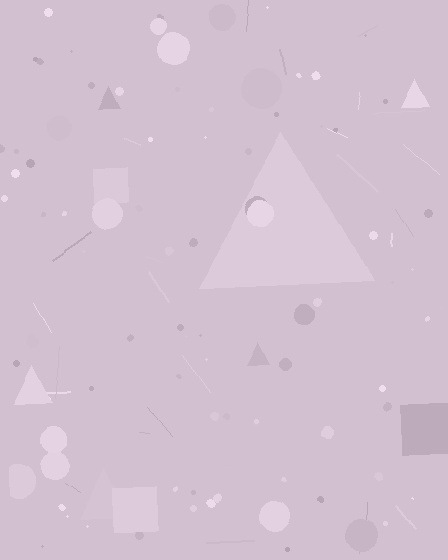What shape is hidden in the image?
A triangle is hidden in the image.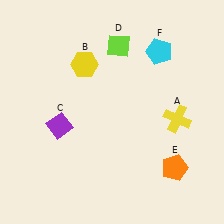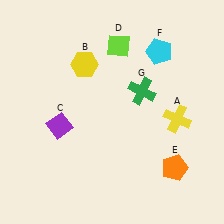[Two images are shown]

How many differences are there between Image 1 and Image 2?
There is 1 difference between the two images.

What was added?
A green cross (G) was added in Image 2.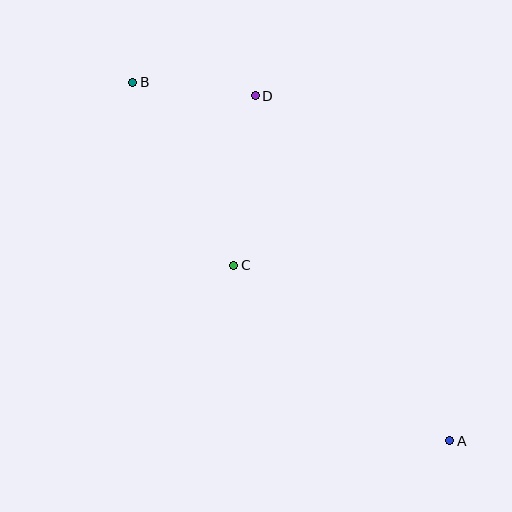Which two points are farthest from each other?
Points A and B are farthest from each other.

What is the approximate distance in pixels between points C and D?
The distance between C and D is approximately 171 pixels.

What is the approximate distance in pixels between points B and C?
The distance between B and C is approximately 209 pixels.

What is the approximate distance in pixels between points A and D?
The distance between A and D is approximately 396 pixels.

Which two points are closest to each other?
Points B and D are closest to each other.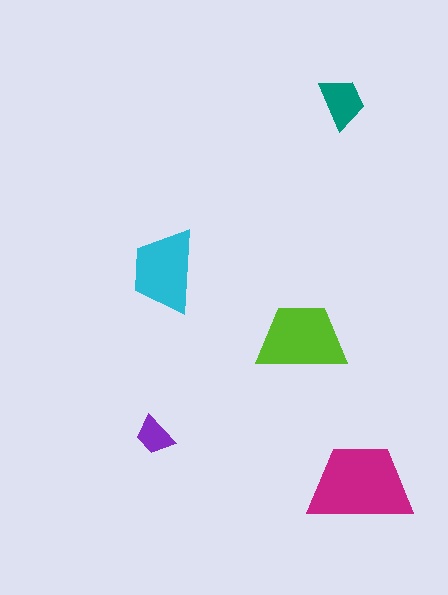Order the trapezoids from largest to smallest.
the magenta one, the lime one, the cyan one, the teal one, the purple one.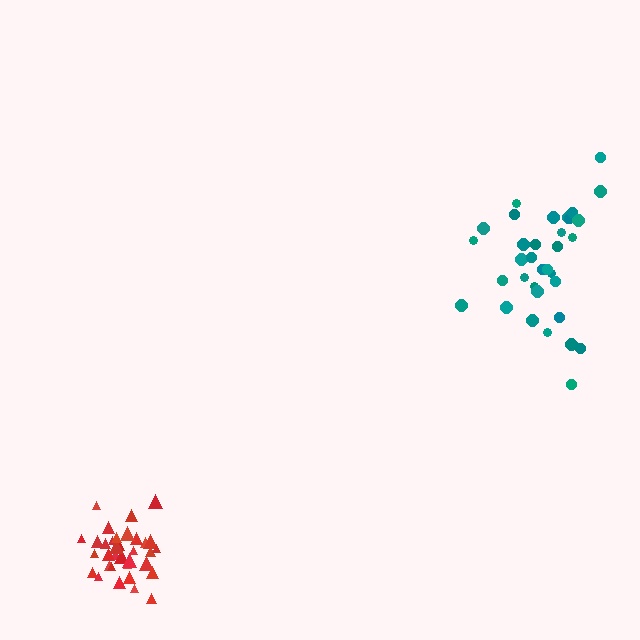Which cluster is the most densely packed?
Red.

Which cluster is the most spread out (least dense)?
Teal.